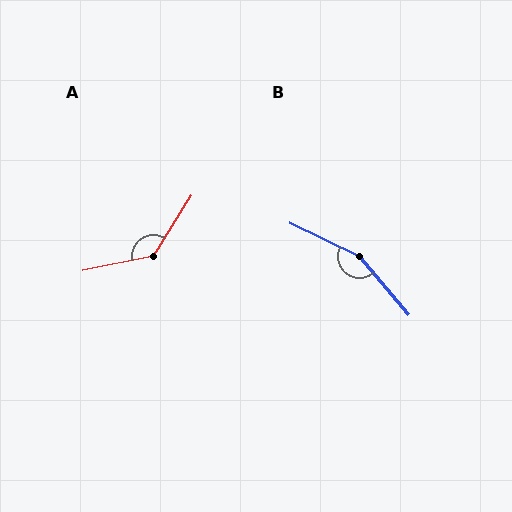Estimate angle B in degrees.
Approximately 156 degrees.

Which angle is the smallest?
A, at approximately 133 degrees.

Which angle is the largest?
B, at approximately 156 degrees.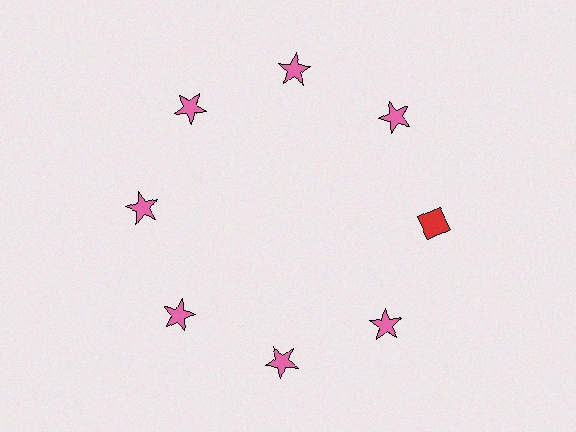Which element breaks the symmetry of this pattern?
The red diamond at roughly the 3 o'clock position breaks the symmetry. All other shapes are pink stars.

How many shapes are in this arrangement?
There are 8 shapes arranged in a ring pattern.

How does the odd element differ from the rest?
It differs in both color (red instead of pink) and shape (diamond instead of star).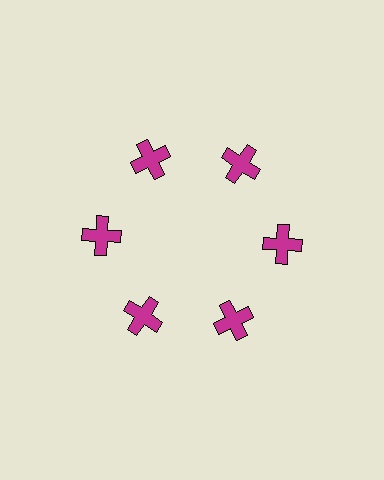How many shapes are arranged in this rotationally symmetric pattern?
There are 6 shapes, arranged in 6 groups of 1.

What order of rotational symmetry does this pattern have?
This pattern has 6-fold rotational symmetry.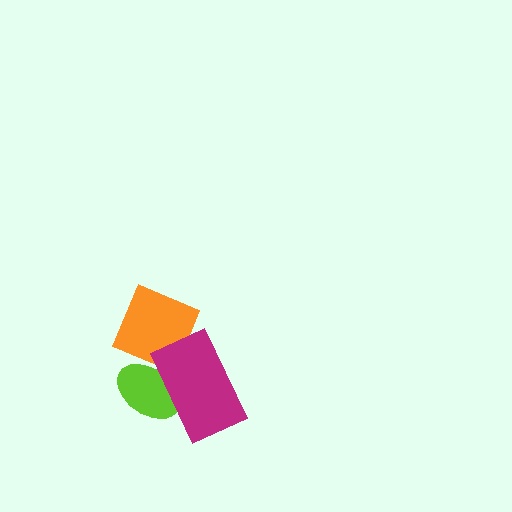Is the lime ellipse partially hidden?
Yes, it is partially covered by another shape.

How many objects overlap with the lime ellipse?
1 object overlaps with the lime ellipse.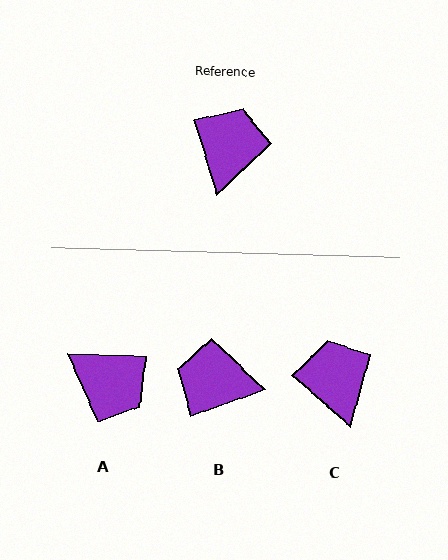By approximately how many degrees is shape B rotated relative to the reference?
Approximately 93 degrees counter-clockwise.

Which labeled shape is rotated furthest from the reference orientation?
A, about 109 degrees away.